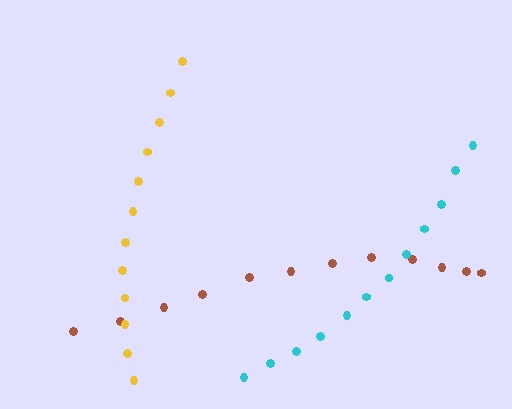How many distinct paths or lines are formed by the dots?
There are 3 distinct paths.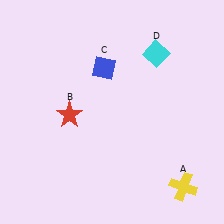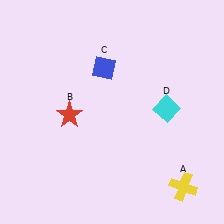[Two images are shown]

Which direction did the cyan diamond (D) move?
The cyan diamond (D) moved down.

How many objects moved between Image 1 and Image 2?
1 object moved between the two images.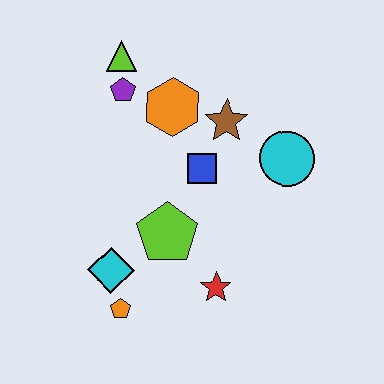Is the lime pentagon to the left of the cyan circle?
Yes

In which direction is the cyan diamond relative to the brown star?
The cyan diamond is below the brown star.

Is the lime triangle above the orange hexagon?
Yes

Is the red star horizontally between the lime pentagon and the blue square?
No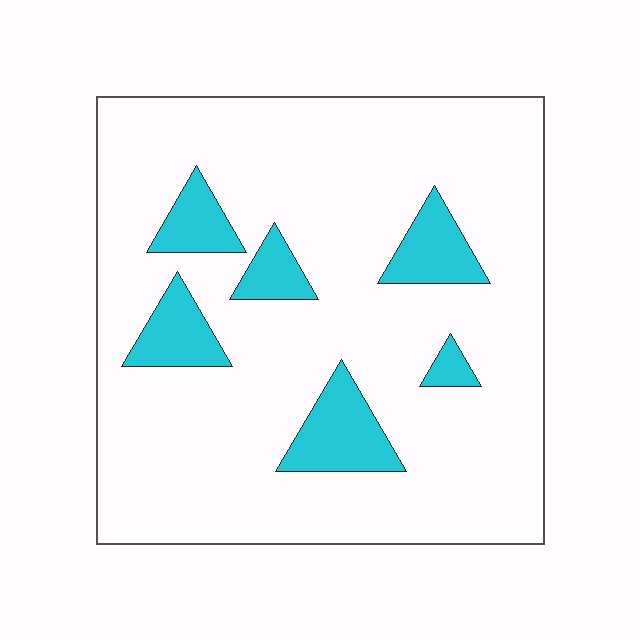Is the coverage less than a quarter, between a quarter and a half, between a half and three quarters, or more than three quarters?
Less than a quarter.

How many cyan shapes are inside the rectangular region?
6.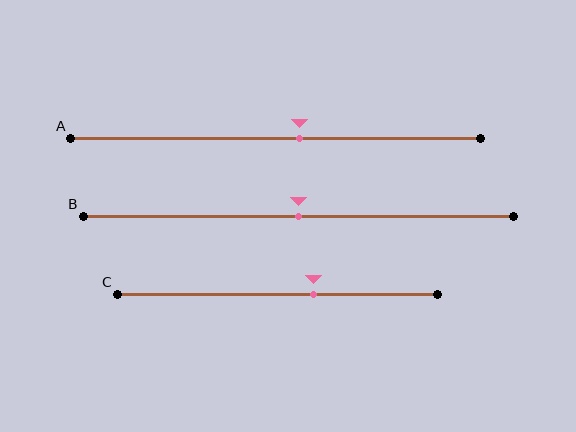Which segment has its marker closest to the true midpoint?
Segment B has its marker closest to the true midpoint.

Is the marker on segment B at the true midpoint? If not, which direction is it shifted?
Yes, the marker on segment B is at the true midpoint.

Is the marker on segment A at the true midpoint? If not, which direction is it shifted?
No, the marker on segment A is shifted to the right by about 6% of the segment length.